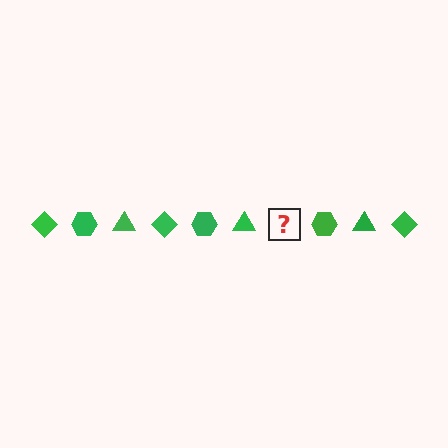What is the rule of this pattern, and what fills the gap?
The rule is that the pattern cycles through diamond, hexagon, triangle shapes in green. The gap should be filled with a green diamond.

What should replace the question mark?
The question mark should be replaced with a green diamond.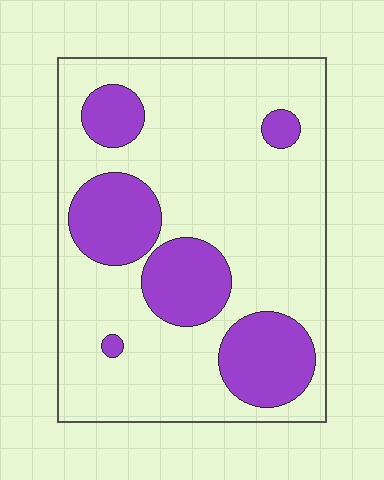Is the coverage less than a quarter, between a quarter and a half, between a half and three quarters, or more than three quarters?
Between a quarter and a half.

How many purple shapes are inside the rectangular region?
6.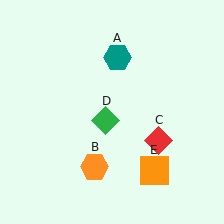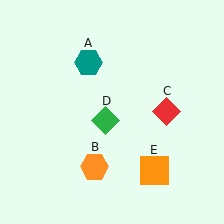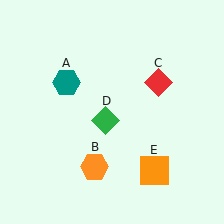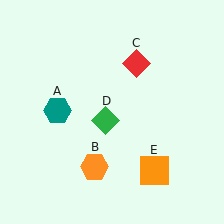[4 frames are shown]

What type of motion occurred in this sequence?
The teal hexagon (object A), red diamond (object C) rotated counterclockwise around the center of the scene.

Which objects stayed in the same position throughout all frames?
Orange hexagon (object B) and green diamond (object D) and orange square (object E) remained stationary.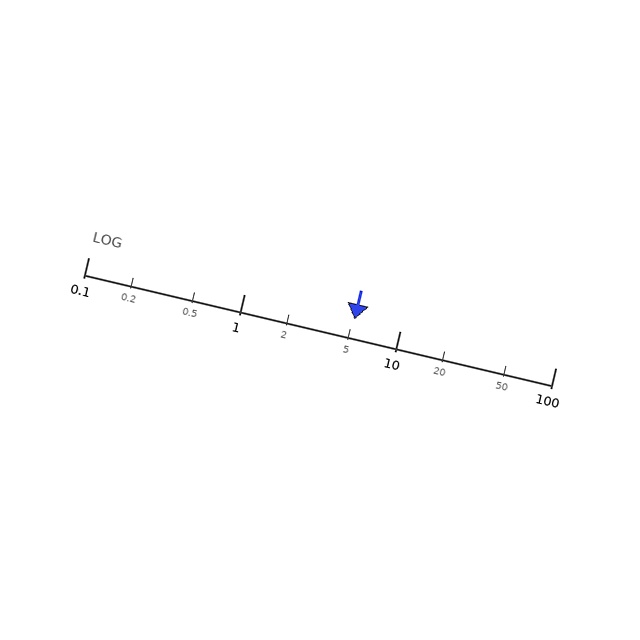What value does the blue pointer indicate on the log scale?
The pointer indicates approximately 5.1.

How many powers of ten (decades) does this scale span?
The scale spans 3 decades, from 0.1 to 100.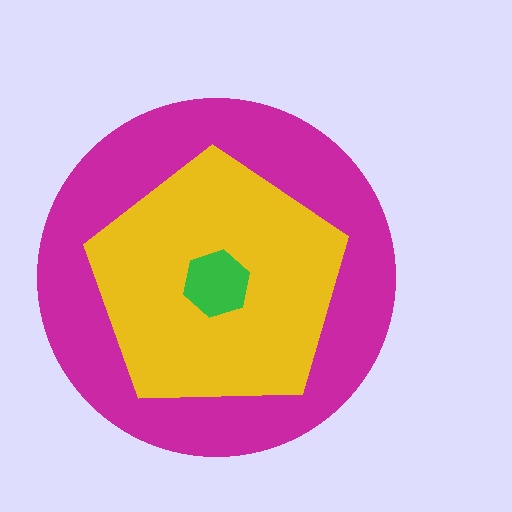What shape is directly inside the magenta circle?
The yellow pentagon.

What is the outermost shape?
The magenta circle.